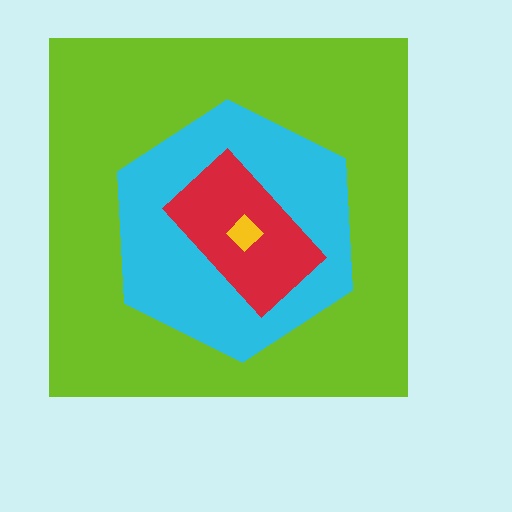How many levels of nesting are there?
4.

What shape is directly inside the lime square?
The cyan hexagon.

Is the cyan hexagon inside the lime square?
Yes.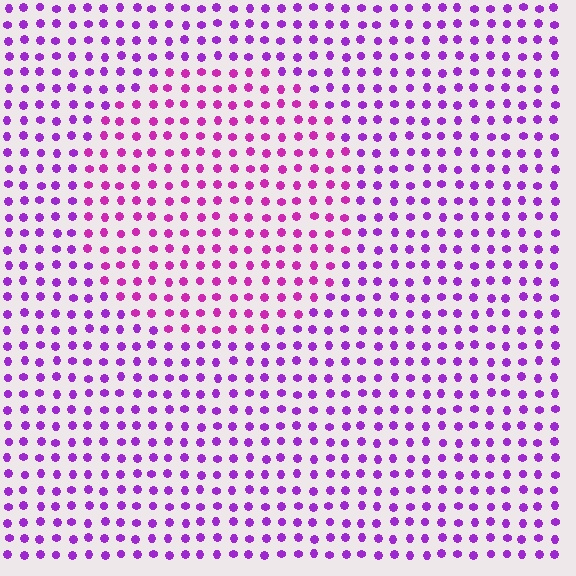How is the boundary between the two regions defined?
The boundary is defined purely by a slight shift in hue (about 28 degrees). Spacing, size, and orientation are identical on both sides.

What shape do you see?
I see a circle.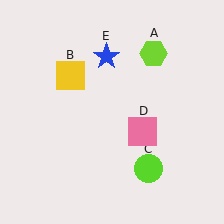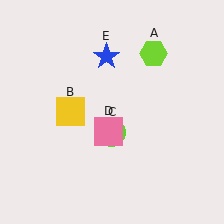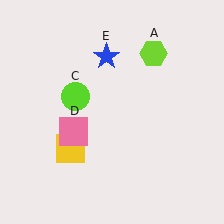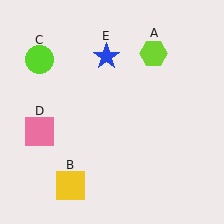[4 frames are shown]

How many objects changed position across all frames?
3 objects changed position: yellow square (object B), lime circle (object C), pink square (object D).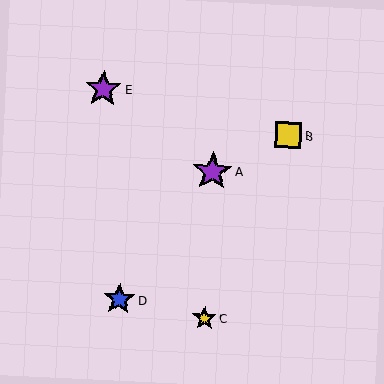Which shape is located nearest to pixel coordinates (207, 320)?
The yellow star (labeled C) at (204, 318) is nearest to that location.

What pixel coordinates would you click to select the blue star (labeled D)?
Click at (119, 299) to select the blue star D.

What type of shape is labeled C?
Shape C is a yellow star.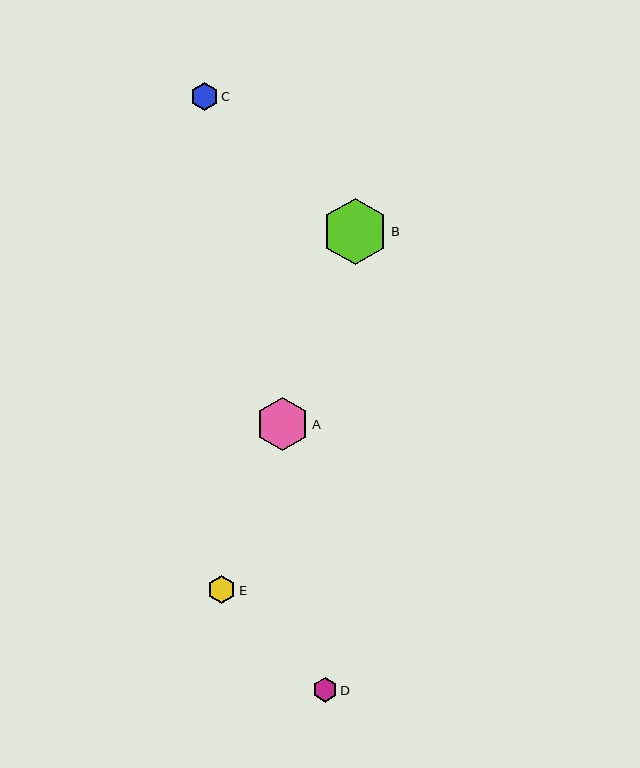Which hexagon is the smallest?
Hexagon D is the smallest with a size of approximately 25 pixels.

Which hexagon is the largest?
Hexagon B is the largest with a size of approximately 66 pixels.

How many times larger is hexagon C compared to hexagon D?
Hexagon C is approximately 1.1 times the size of hexagon D.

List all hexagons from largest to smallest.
From largest to smallest: B, A, E, C, D.